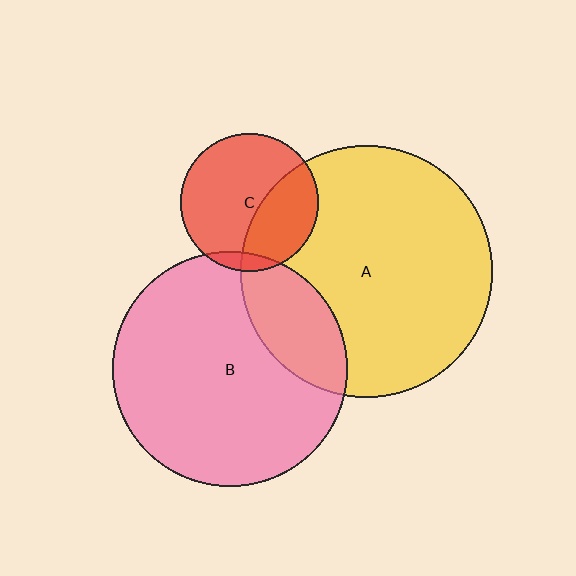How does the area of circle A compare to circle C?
Approximately 3.3 times.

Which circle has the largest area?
Circle A (yellow).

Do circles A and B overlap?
Yes.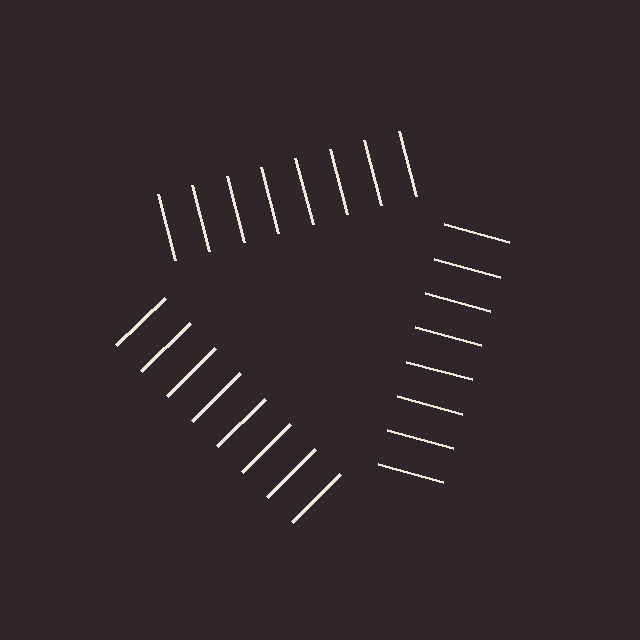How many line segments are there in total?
24 — 8 along each of the 3 edges.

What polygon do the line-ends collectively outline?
An illusory triangle — the line segments terminate on its edges but no continuous stroke is drawn.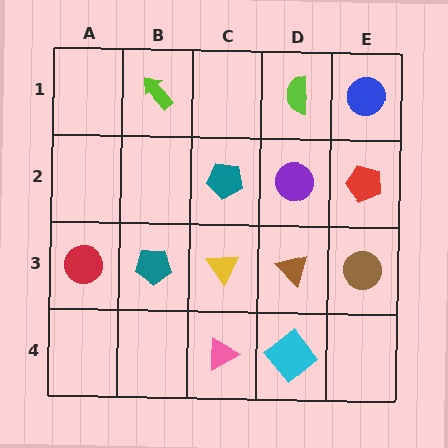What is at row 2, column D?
A purple circle.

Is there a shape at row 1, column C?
No, that cell is empty.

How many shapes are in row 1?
3 shapes.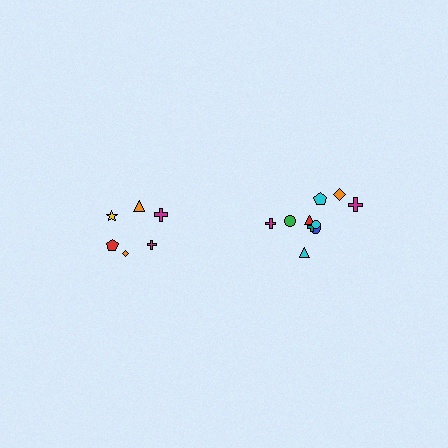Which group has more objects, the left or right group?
The right group.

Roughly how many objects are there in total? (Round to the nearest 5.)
Roughly 15 objects in total.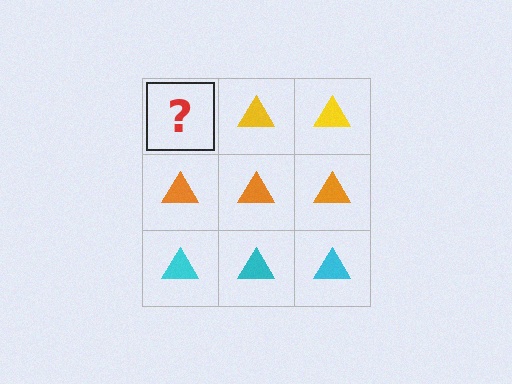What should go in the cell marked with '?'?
The missing cell should contain a yellow triangle.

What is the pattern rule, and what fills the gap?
The rule is that each row has a consistent color. The gap should be filled with a yellow triangle.